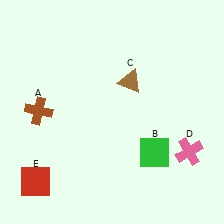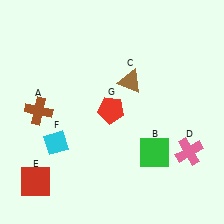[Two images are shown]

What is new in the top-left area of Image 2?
A red pentagon (G) was added in the top-left area of Image 2.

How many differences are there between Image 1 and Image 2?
There are 2 differences between the two images.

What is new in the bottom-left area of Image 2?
A cyan diamond (F) was added in the bottom-left area of Image 2.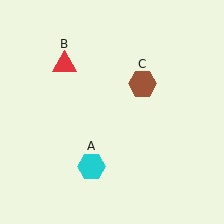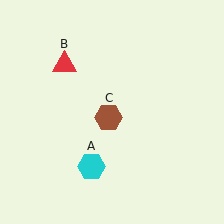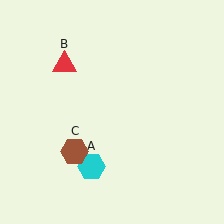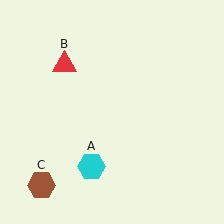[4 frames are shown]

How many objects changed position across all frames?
1 object changed position: brown hexagon (object C).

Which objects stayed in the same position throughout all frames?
Cyan hexagon (object A) and red triangle (object B) remained stationary.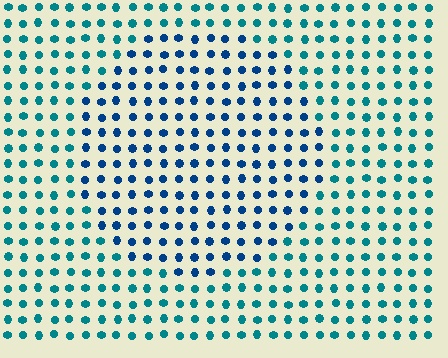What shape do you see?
I see a circle.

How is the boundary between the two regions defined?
The boundary is defined purely by a slight shift in hue (about 31 degrees). Spacing, size, and orientation are identical on both sides.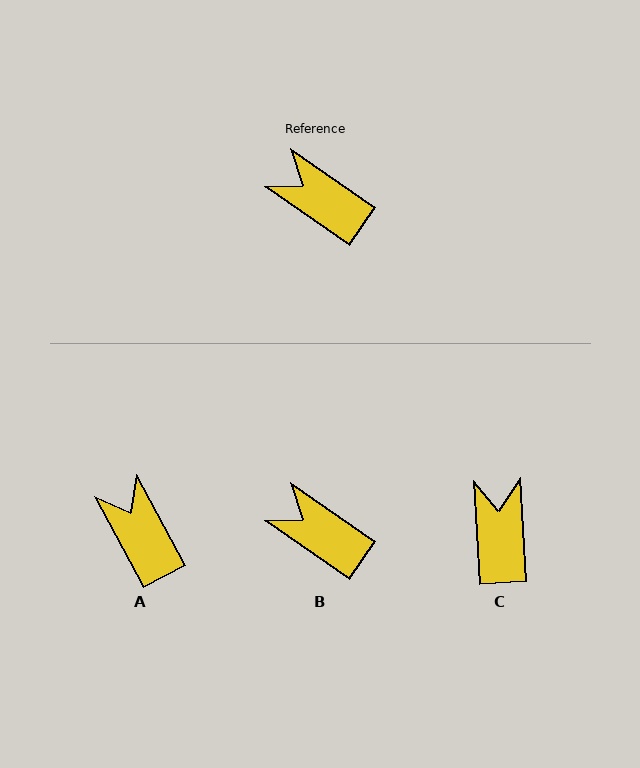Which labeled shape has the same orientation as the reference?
B.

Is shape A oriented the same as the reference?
No, it is off by about 27 degrees.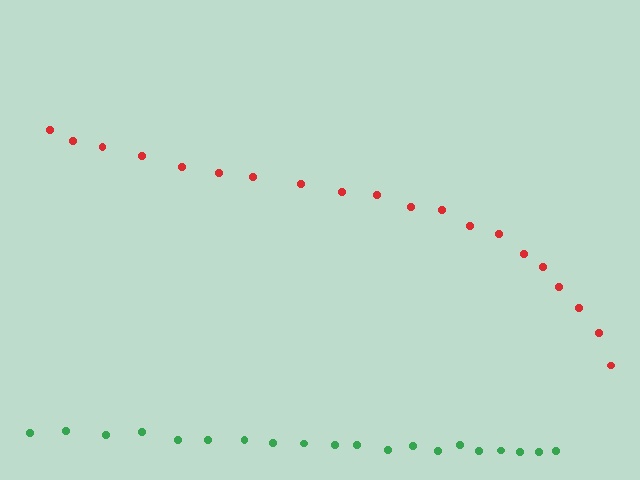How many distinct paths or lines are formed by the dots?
There are 2 distinct paths.